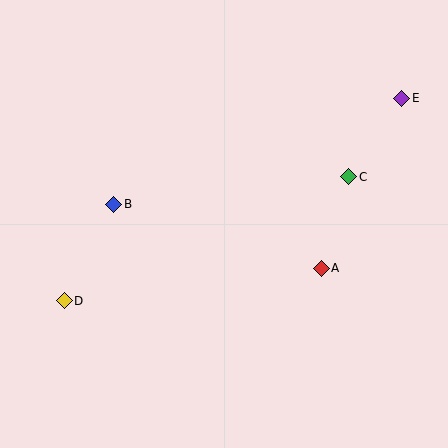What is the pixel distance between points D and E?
The distance between D and E is 393 pixels.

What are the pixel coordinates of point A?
Point A is at (321, 268).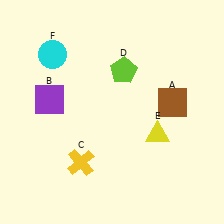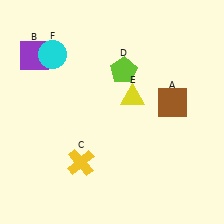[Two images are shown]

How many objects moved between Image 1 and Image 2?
2 objects moved between the two images.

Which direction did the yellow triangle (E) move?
The yellow triangle (E) moved up.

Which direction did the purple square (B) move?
The purple square (B) moved up.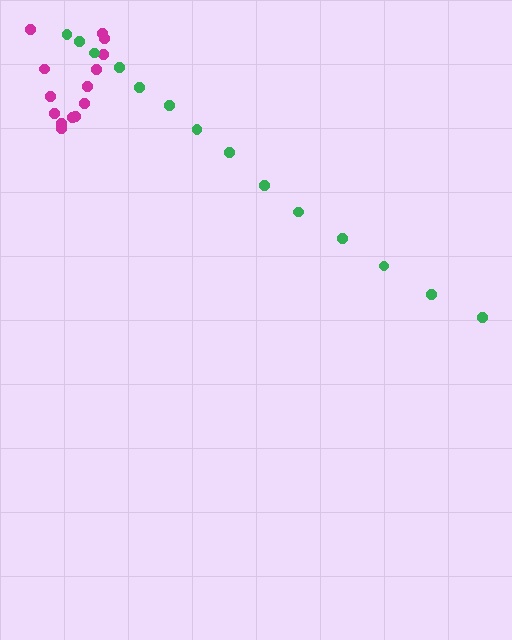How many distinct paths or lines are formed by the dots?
There are 2 distinct paths.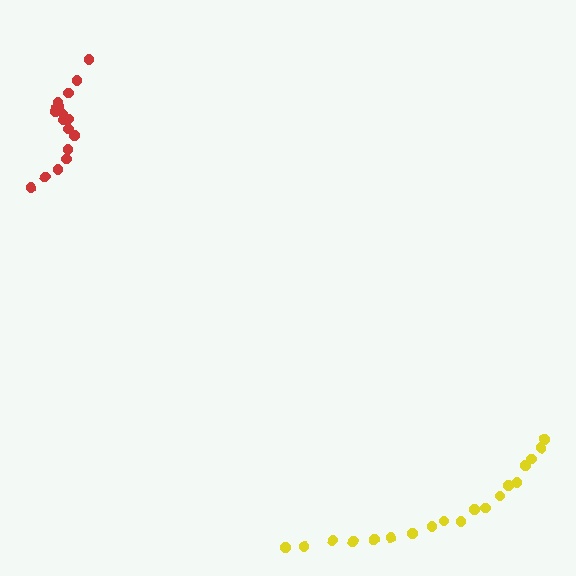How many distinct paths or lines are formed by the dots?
There are 2 distinct paths.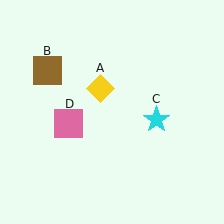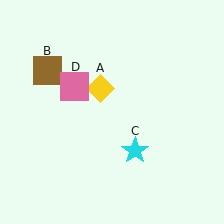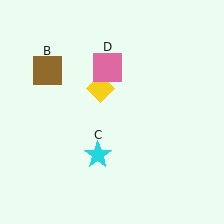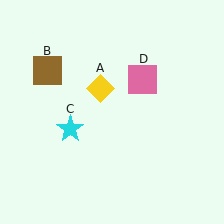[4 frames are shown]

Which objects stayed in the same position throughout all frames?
Yellow diamond (object A) and brown square (object B) remained stationary.